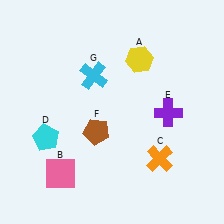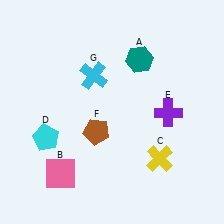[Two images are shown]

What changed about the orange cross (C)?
In Image 1, C is orange. In Image 2, it changed to yellow.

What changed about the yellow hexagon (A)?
In Image 1, A is yellow. In Image 2, it changed to teal.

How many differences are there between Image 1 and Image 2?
There are 2 differences between the two images.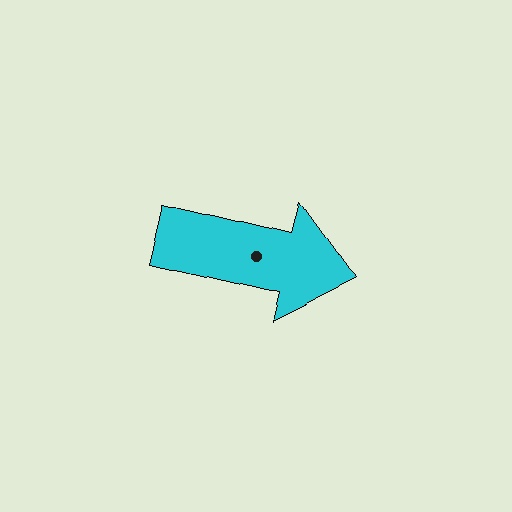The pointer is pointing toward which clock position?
Roughly 3 o'clock.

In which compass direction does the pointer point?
East.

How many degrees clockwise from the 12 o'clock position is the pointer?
Approximately 103 degrees.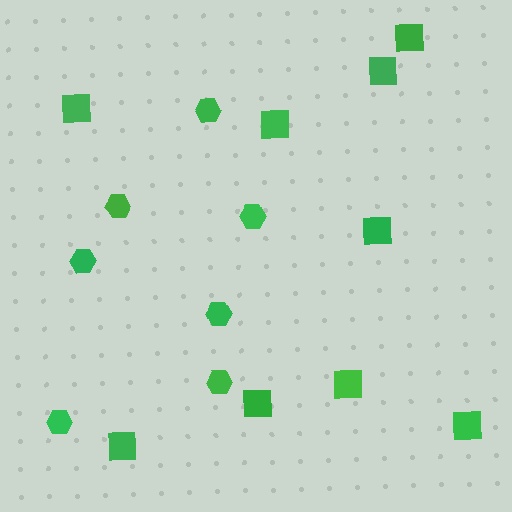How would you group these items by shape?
There are 2 groups: one group of hexagons (7) and one group of squares (9).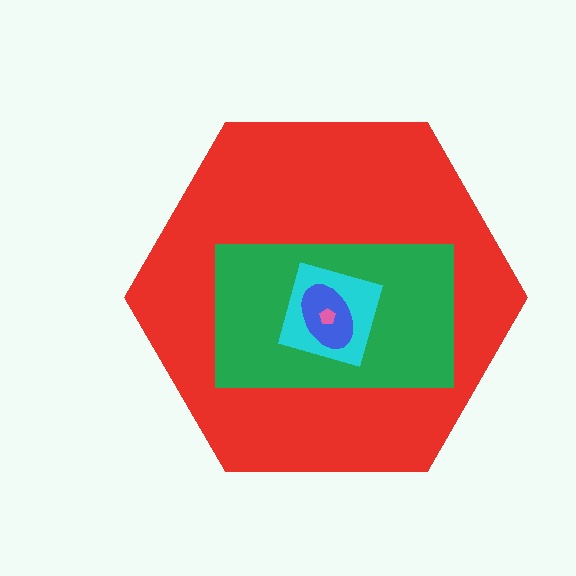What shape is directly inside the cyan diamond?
The blue ellipse.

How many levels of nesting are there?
5.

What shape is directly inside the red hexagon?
The green rectangle.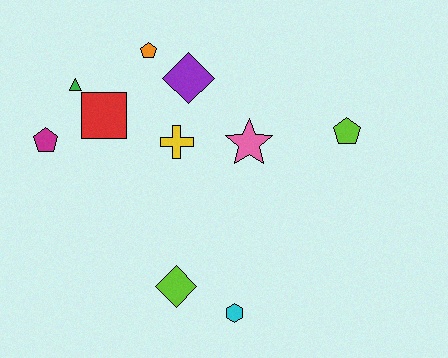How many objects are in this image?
There are 10 objects.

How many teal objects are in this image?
There are no teal objects.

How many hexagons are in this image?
There is 1 hexagon.